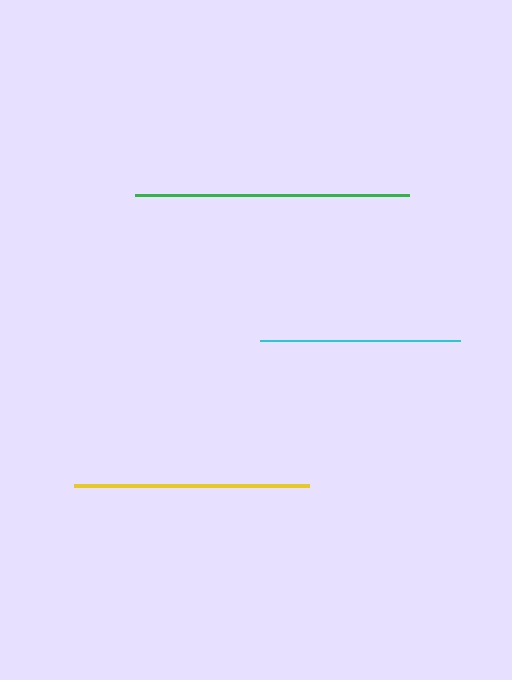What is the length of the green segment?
The green segment is approximately 274 pixels long.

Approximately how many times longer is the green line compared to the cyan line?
The green line is approximately 1.4 times the length of the cyan line.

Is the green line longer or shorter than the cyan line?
The green line is longer than the cyan line.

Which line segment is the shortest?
The cyan line is the shortest at approximately 200 pixels.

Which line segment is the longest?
The green line is the longest at approximately 274 pixels.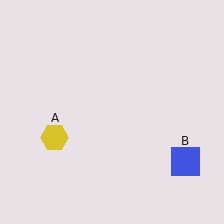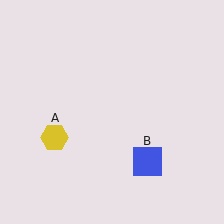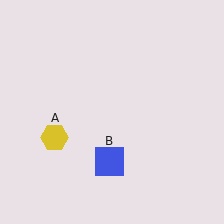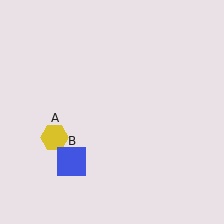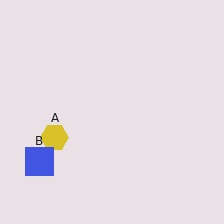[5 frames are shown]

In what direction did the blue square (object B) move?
The blue square (object B) moved left.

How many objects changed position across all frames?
1 object changed position: blue square (object B).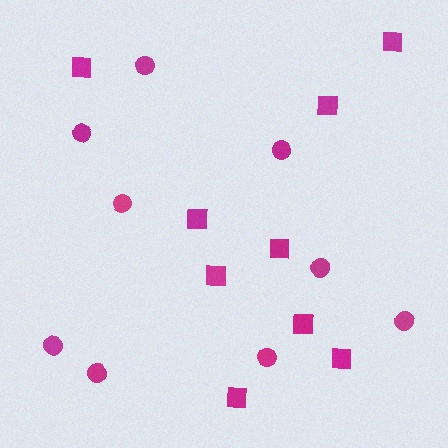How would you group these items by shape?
There are 2 groups: one group of squares (9) and one group of circles (9).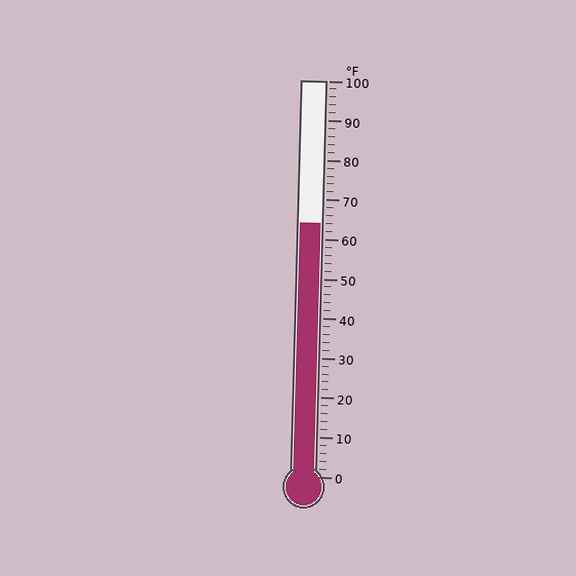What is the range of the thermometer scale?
The thermometer scale ranges from 0°F to 100°F.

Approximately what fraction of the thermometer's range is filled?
The thermometer is filled to approximately 65% of its range.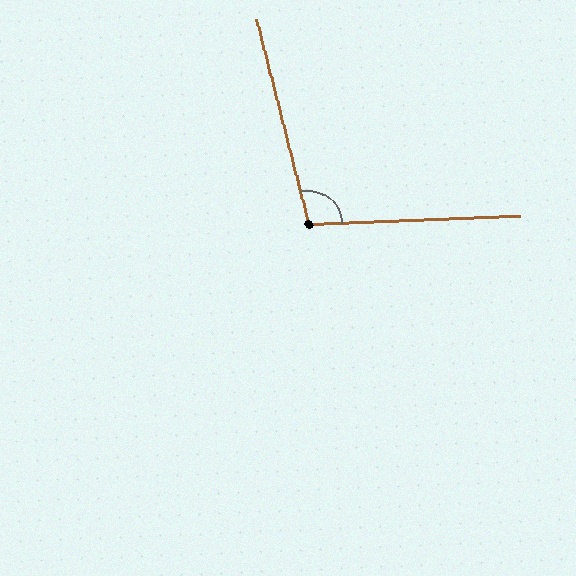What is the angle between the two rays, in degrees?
Approximately 102 degrees.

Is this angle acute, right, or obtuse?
It is obtuse.